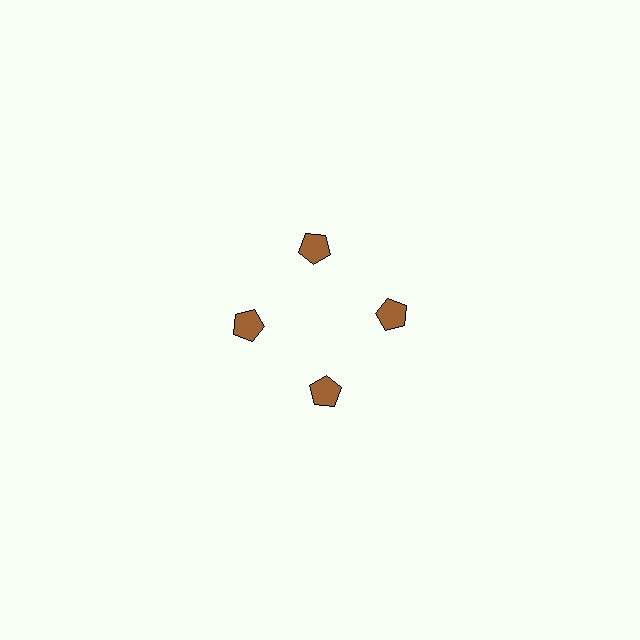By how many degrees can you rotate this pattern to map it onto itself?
The pattern maps onto itself every 90 degrees of rotation.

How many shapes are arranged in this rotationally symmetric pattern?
There are 4 shapes, arranged in 4 groups of 1.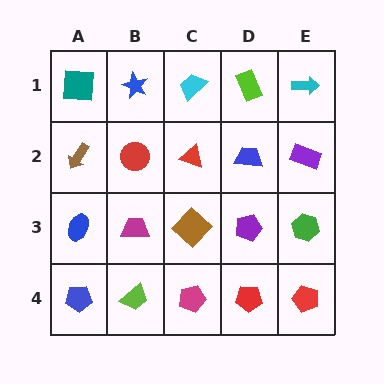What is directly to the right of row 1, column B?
A cyan trapezoid.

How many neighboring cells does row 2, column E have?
3.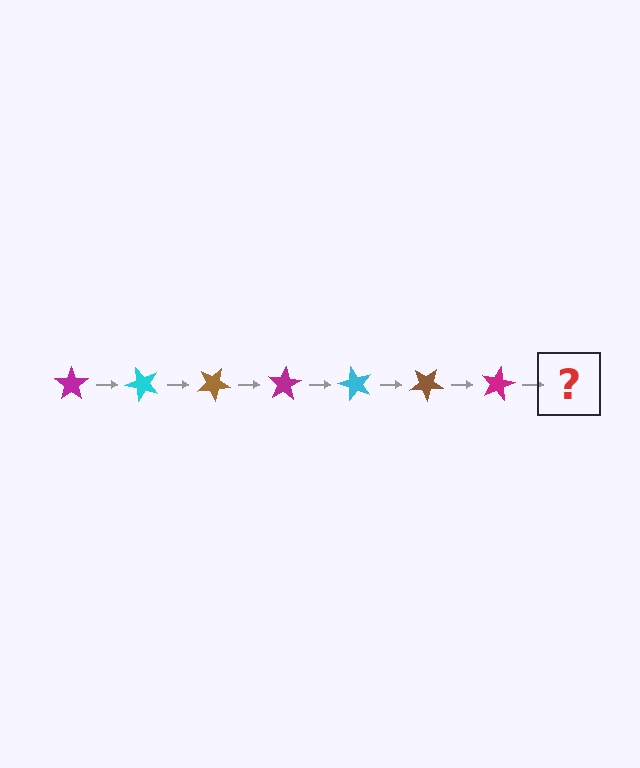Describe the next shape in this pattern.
It should be a cyan star, rotated 350 degrees from the start.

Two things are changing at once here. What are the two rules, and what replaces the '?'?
The two rules are that it rotates 50 degrees each step and the color cycles through magenta, cyan, and brown. The '?' should be a cyan star, rotated 350 degrees from the start.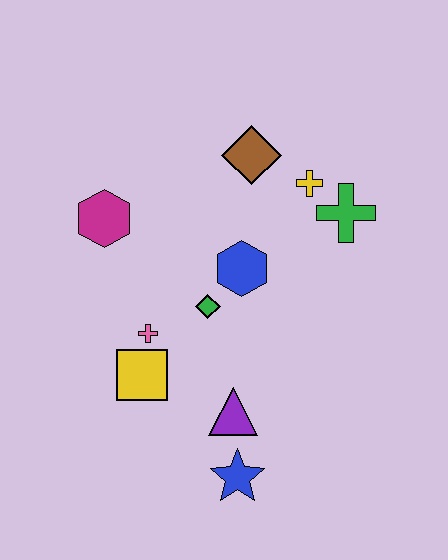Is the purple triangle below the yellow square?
Yes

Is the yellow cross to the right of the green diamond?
Yes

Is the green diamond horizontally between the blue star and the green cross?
No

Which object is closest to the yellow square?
The pink cross is closest to the yellow square.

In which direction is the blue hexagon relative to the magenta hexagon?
The blue hexagon is to the right of the magenta hexagon.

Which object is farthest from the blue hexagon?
The blue star is farthest from the blue hexagon.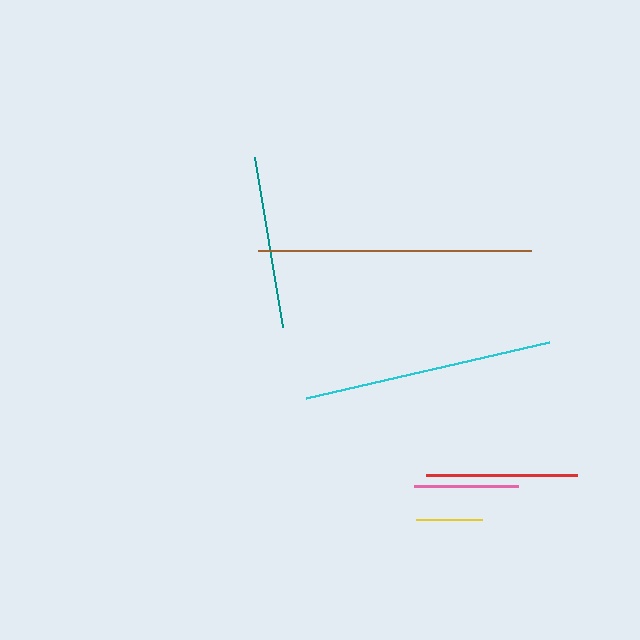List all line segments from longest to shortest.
From longest to shortest: brown, cyan, teal, red, pink, yellow.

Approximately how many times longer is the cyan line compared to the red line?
The cyan line is approximately 1.6 times the length of the red line.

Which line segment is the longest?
The brown line is the longest at approximately 272 pixels.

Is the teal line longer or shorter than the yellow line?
The teal line is longer than the yellow line.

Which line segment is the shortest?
The yellow line is the shortest at approximately 66 pixels.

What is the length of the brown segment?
The brown segment is approximately 272 pixels long.